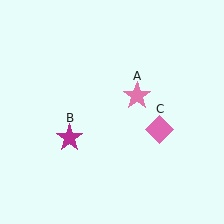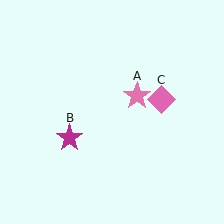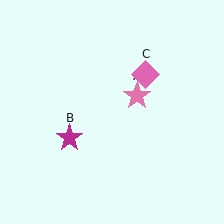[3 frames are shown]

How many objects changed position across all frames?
1 object changed position: pink diamond (object C).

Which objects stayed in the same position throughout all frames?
Pink star (object A) and magenta star (object B) remained stationary.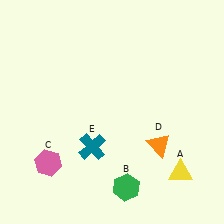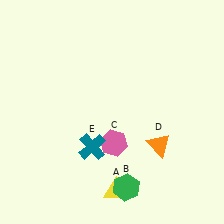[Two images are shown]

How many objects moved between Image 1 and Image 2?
2 objects moved between the two images.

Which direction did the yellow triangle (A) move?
The yellow triangle (A) moved left.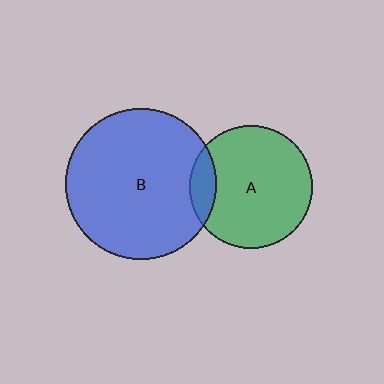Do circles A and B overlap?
Yes.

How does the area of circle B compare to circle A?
Approximately 1.5 times.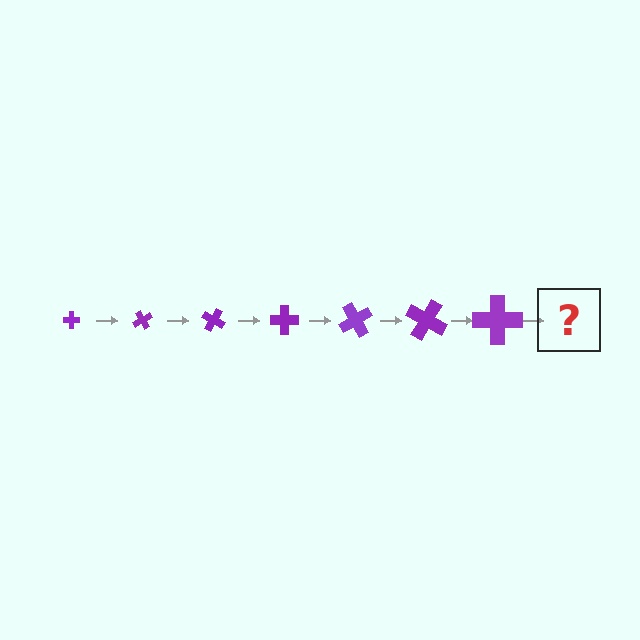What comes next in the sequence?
The next element should be a cross, larger than the previous one and rotated 420 degrees from the start.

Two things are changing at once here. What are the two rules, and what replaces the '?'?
The two rules are that the cross grows larger each step and it rotates 60 degrees each step. The '?' should be a cross, larger than the previous one and rotated 420 degrees from the start.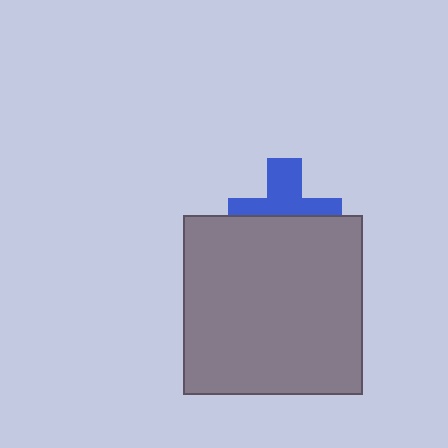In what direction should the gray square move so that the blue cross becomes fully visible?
The gray square should move down. That is the shortest direction to clear the overlap and leave the blue cross fully visible.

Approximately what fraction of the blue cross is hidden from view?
Roughly 49% of the blue cross is hidden behind the gray square.